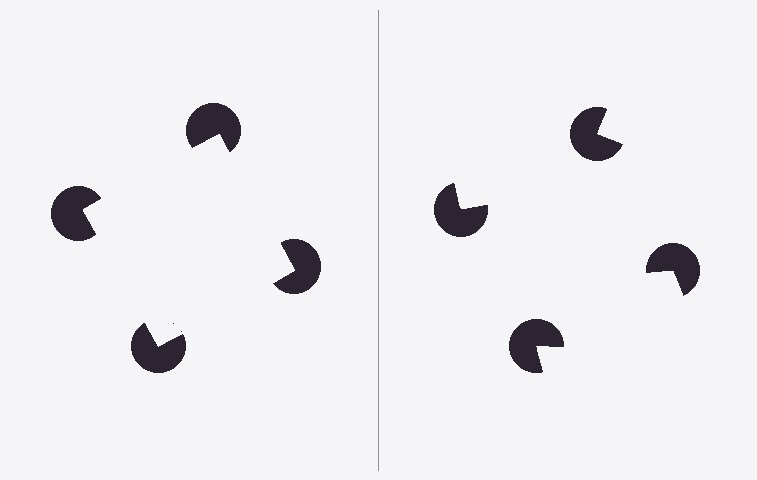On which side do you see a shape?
An illusory square appears on the left side. On the right side the wedge cuts are rotated, so no coherent shape forms.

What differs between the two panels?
The pac-man discs are positioned identically on both sides; only the wedge orientations differ. On the left they align to a square; on the right they are misaligned.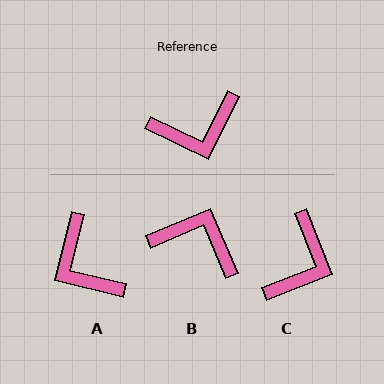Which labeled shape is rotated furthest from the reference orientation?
B, about 139 degrees away.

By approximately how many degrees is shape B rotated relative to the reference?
Approximately 139 degrees counter-clockwise.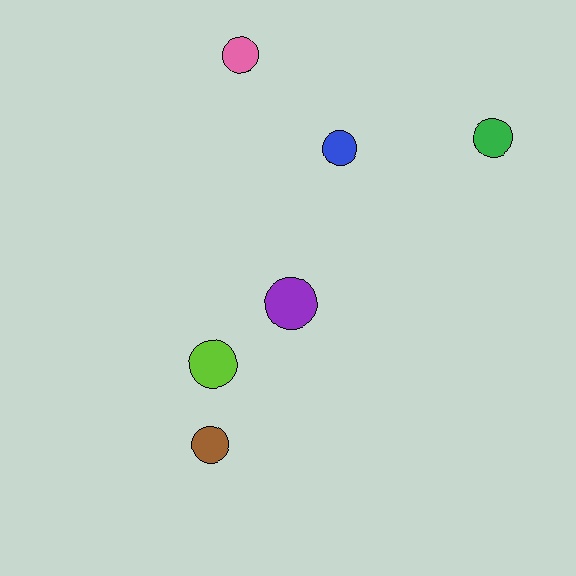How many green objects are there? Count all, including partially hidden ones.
There is 1 green object.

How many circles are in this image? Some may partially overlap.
There are 6 circles.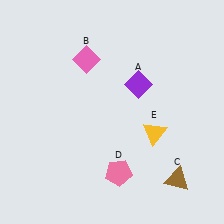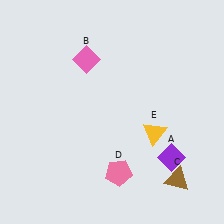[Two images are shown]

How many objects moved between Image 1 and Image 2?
1 object moved between the two images.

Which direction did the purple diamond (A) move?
The purple diamond (A) moved down.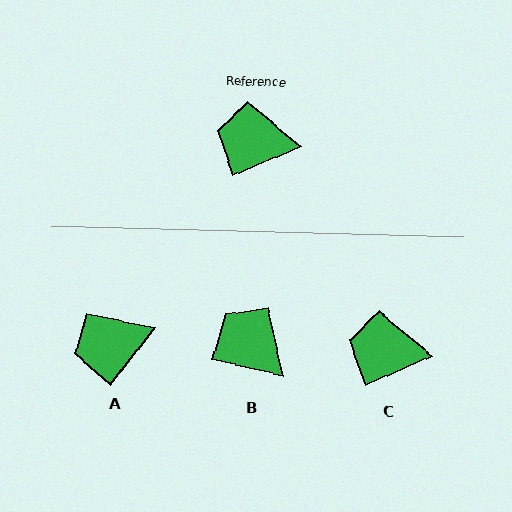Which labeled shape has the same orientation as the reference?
C.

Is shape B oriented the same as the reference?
No, it is off by about 37 degrees.